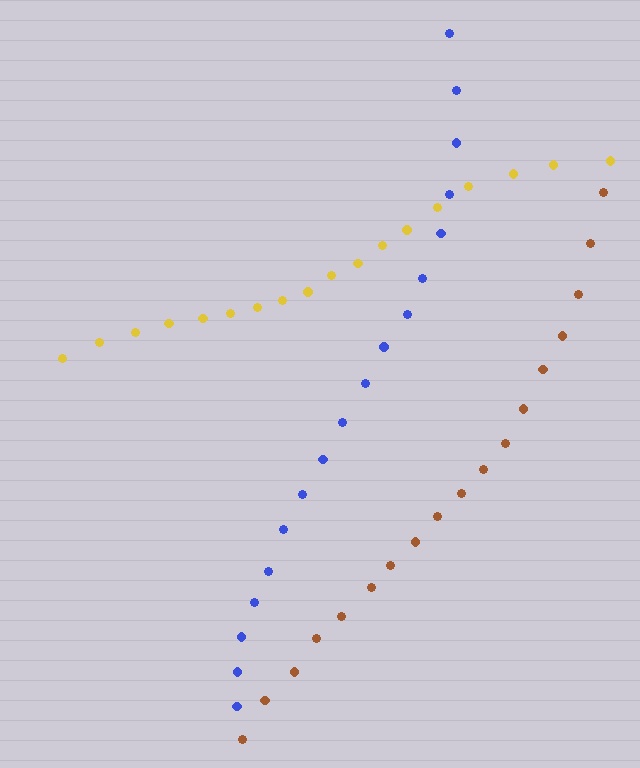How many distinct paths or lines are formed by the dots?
There are 3 distinct paths.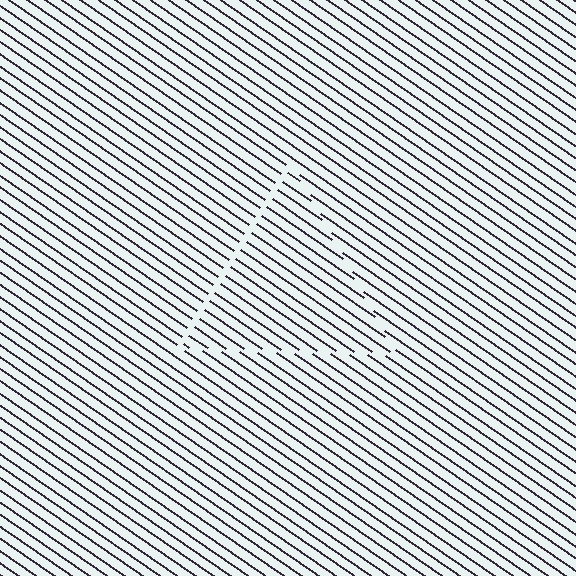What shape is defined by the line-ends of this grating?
An illusory triangle. The interior of the shape contains the same grating, shifted by half a period — the contour is defined by the phase discontinuity where line-ends from the inner and outer gratings abut.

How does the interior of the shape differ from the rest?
The interior of the shape contains the same grating, shifted by half a period — the contour is defined by the phase discontinuity where line-ends from the inner and outer gratings abut.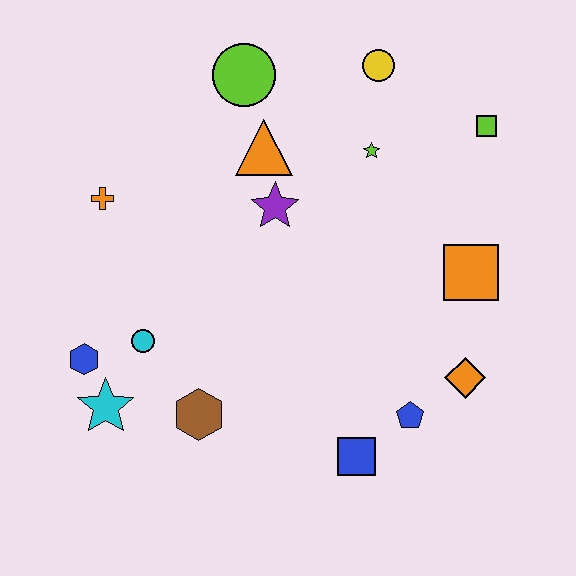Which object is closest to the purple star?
The orange triangle is closest to the purple star.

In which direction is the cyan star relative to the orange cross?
The cyan star is below the orange cross.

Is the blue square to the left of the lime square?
Yes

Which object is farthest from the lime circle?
The blue square is farthest from the lime circle.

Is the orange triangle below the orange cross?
No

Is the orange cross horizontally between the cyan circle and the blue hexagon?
Yes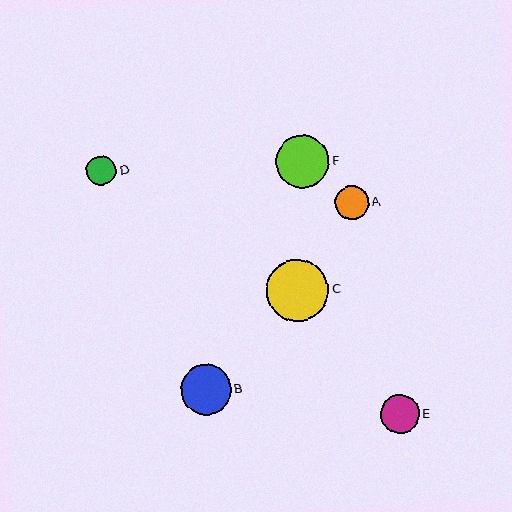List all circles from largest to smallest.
From largest to smallest: C, F, B, E, A, D.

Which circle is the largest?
Circle C is the largest with a size of approximately 62 pixels.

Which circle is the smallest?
Circle D is the smallest with a size of approximately 30 pixels.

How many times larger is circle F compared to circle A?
Circle F is approximately 1.6 times the size of circle A.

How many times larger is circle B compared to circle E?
Circle B is approximately 1.3 times the size of circle E.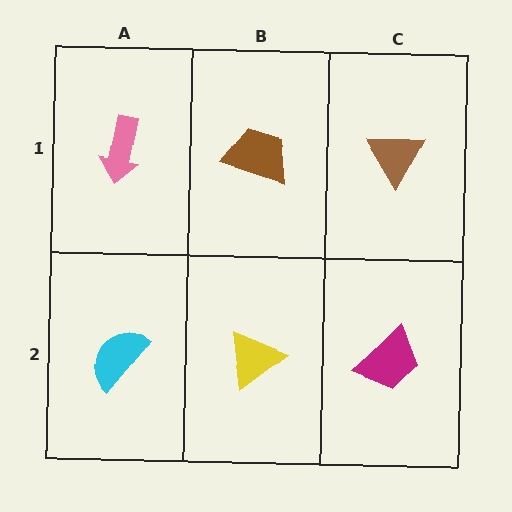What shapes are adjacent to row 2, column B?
A brown trapezoid (row 1, column B), a cyan semicircle (row 2, column A), a magenta trapezoid (row 2, column C).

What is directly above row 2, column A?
A pink arrow.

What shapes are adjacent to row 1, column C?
A magenta trapezoid (row 2, column C), a brown trapezoid (row 1, column B).